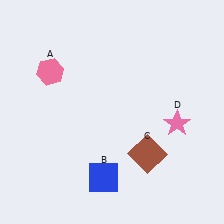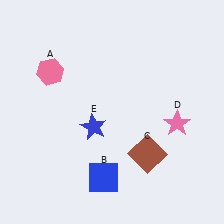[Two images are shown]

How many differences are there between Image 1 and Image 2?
There is 1 difference between the two images.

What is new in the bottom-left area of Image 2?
A blue star (E) was added in the bottom-left area of Image 2.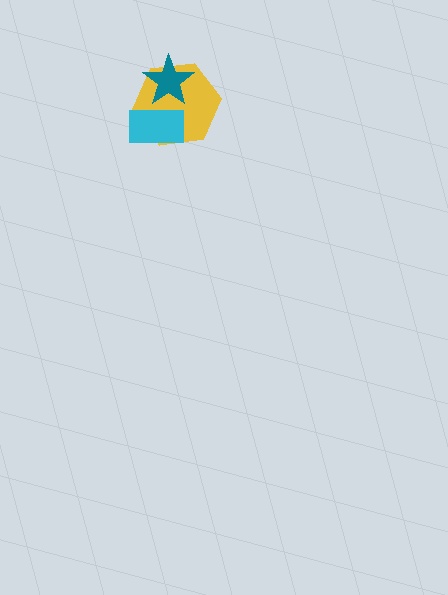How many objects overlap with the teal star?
2 objects overlap with the teal star.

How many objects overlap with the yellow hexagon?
2 objects overlap with the yellow hexagon.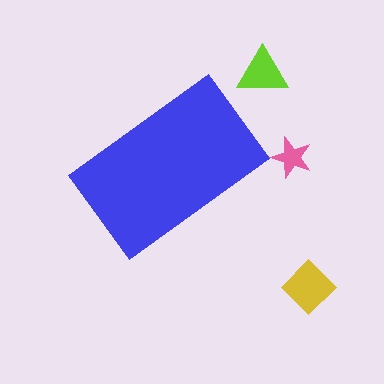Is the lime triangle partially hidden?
No, the lime triangle is fully visible.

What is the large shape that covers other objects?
A blue rectangle.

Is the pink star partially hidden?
No, the pink star is fully visible.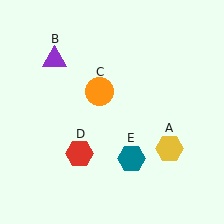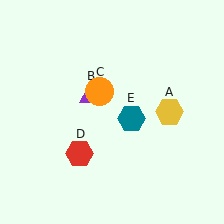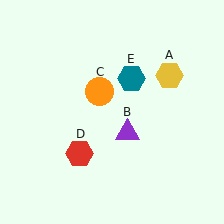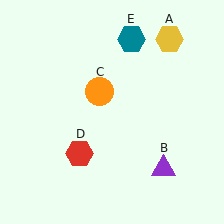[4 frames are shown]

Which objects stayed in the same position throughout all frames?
Orange circle (object C) and red hexagon (object D) remained stationary.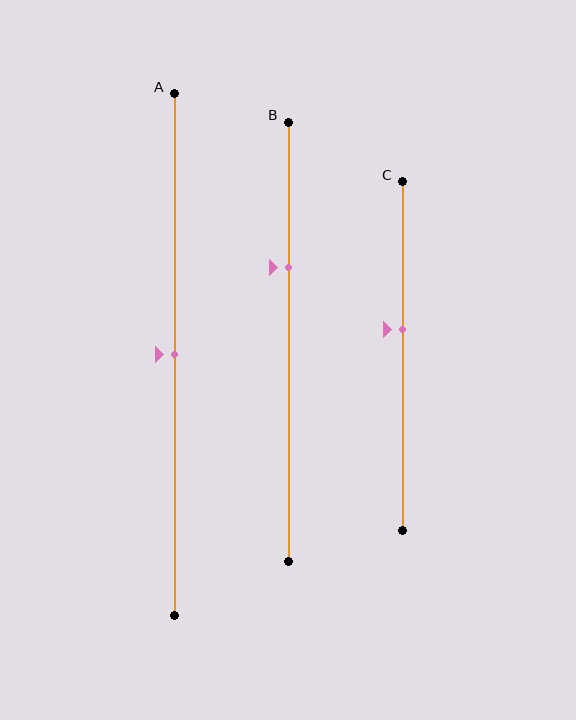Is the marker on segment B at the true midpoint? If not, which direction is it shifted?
No, the marker on segment B is shifted upward by about 17% of the segment length.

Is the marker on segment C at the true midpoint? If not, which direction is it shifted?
No, the marker on segment C is shifted upward by about 8% of the segment length.